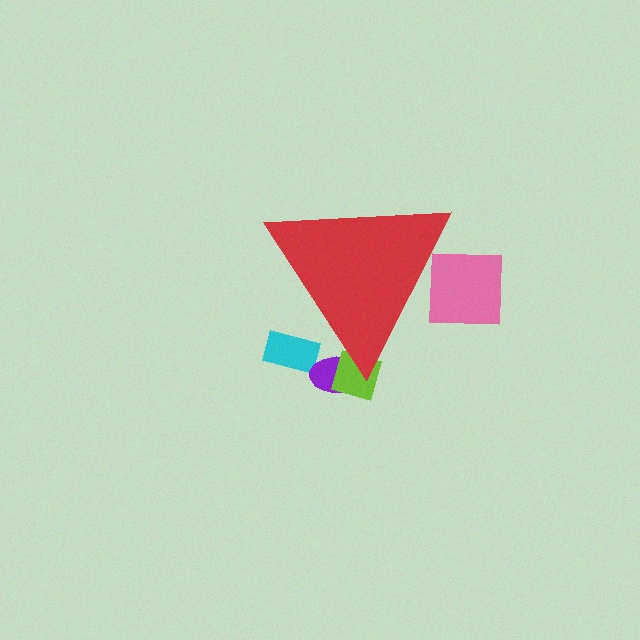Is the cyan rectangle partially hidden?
Yes, the cyan rectangle is partially hidden behind the red triangle.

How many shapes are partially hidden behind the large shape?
4 shapes are partially hidden.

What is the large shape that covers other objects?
A red triangle.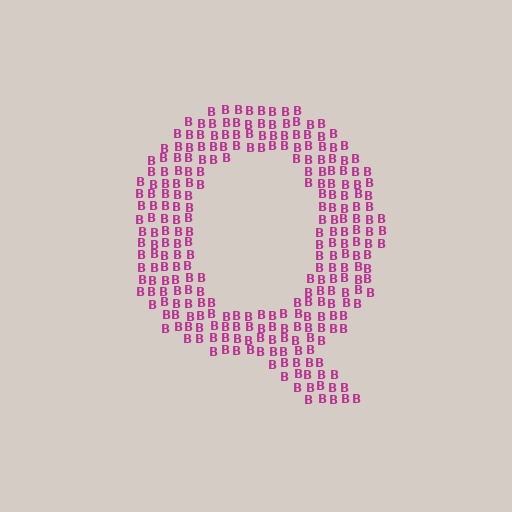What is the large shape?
The large shape is the letter Q.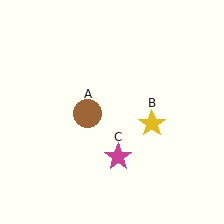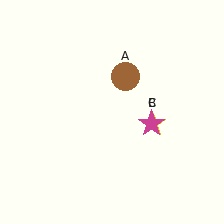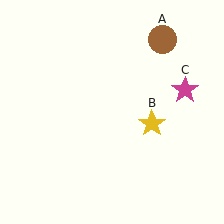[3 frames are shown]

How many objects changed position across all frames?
2 objects changed position: brown circle (object A), magenta star (object C).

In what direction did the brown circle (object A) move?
The brown circle (object A) moved up and to the right.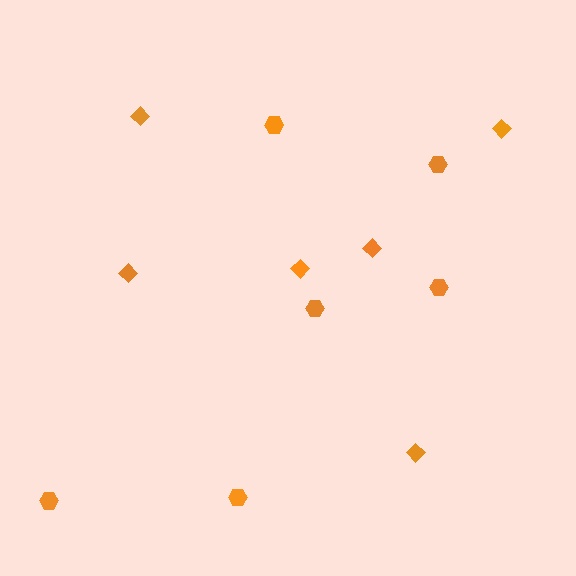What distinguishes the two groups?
There are 2 groups: one group of hexagons (6) and one group of diamonds (6).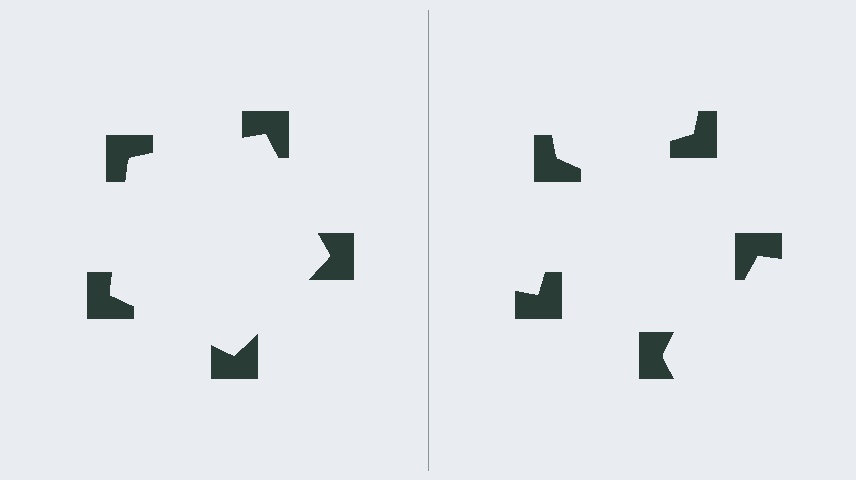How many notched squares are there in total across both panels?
10 — 5 on each side.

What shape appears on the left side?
An illusory pentagon.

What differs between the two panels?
The notched squares are positioned identically on both sides; only the wedge orientations differ. On the left they align to a pentagon; on the right they are misaligned.